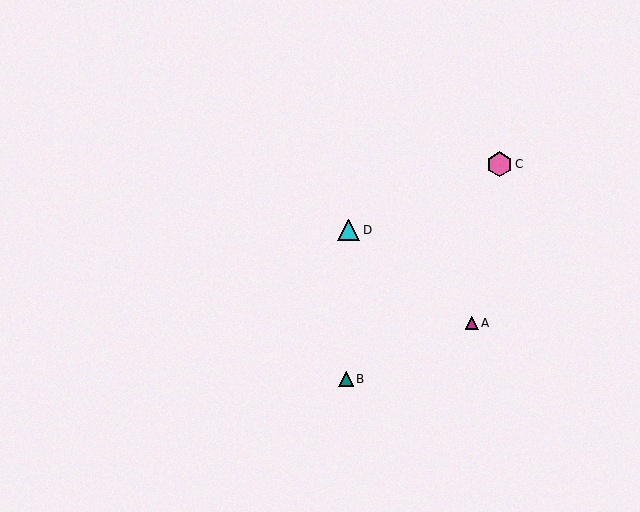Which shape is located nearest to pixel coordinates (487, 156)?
The pink hexagon (labeled C) at (499, 164) is nearest to that location.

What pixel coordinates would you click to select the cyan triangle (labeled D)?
Click at (349, 230) to select the cyan triangle D.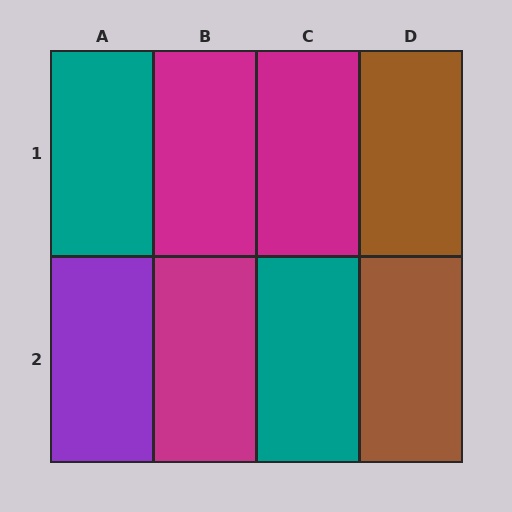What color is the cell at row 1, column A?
Teal.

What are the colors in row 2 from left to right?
Purple, magenta, teal, brown.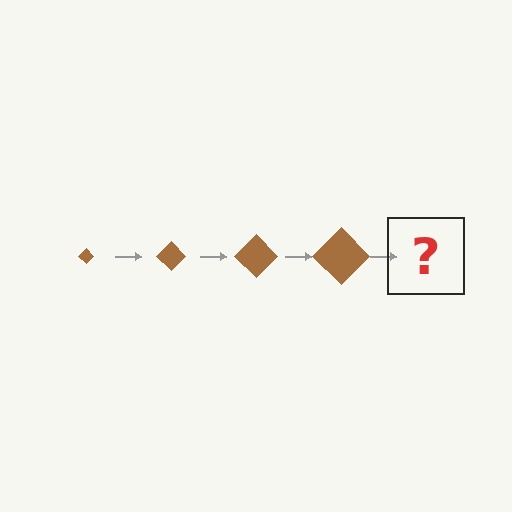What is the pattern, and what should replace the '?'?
The pattern is that the diamond gets progressively larger each step. The '?' should be a brown diamond, larger than the previous one.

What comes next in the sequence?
The next element should be a brown diamond, larger than the previous one.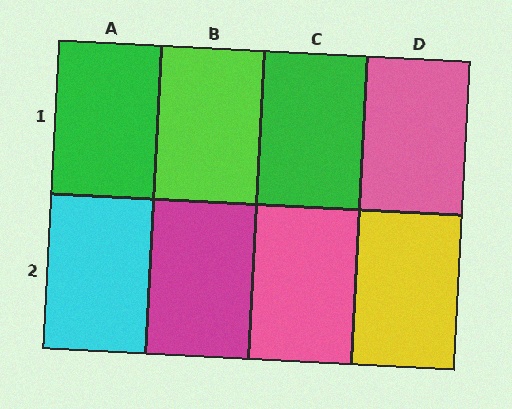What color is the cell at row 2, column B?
Magenta.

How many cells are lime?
1 cell is lime.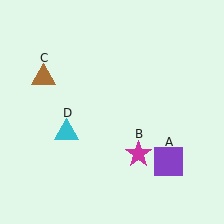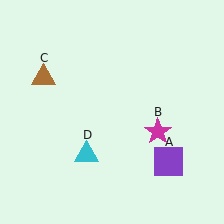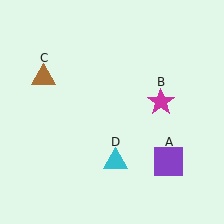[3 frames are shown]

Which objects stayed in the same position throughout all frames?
Purple square (object A) and brown triangle (object C) remained stationary.